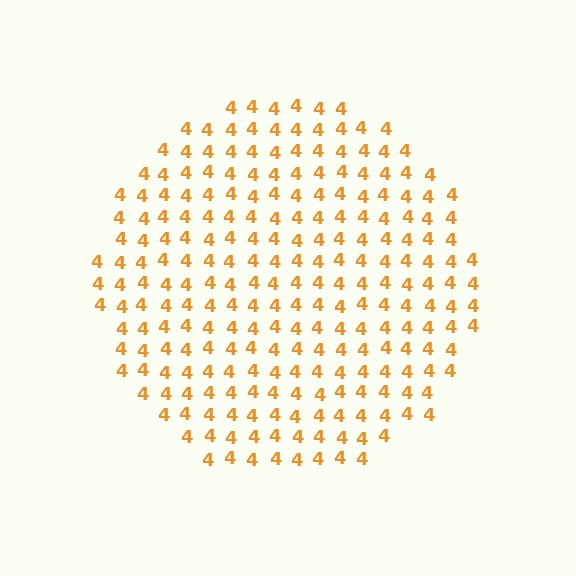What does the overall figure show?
The overall figure shows a circle.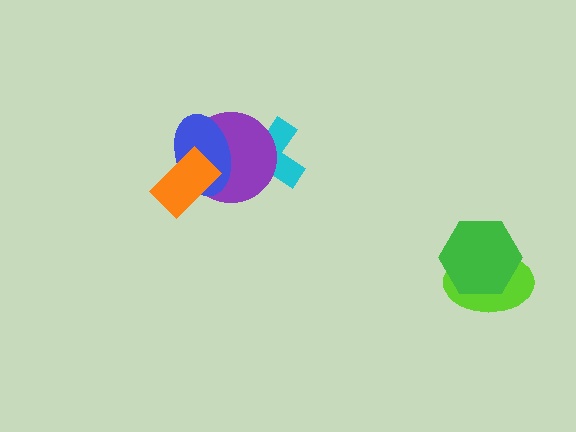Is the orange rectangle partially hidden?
No, no other shape covers it.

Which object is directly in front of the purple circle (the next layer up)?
The blue ellipse is directly in front of the purple circle.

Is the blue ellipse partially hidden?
Yes, it is partially covered by another shape.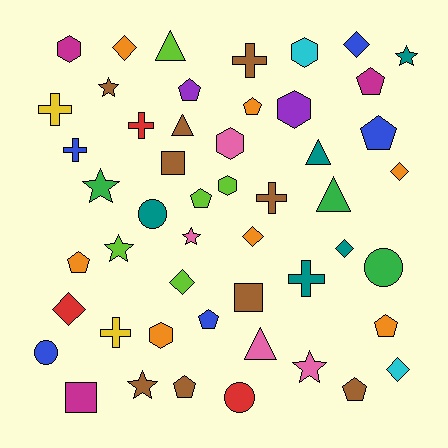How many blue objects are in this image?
There are 5 blue objects.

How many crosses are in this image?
There are 7 crosses.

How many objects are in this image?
There are 50 objects.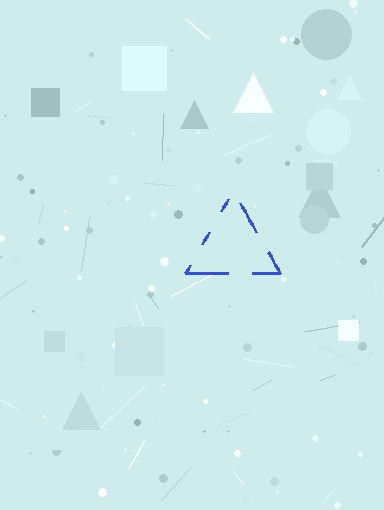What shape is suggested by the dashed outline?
The dashed outline suggests a triangle.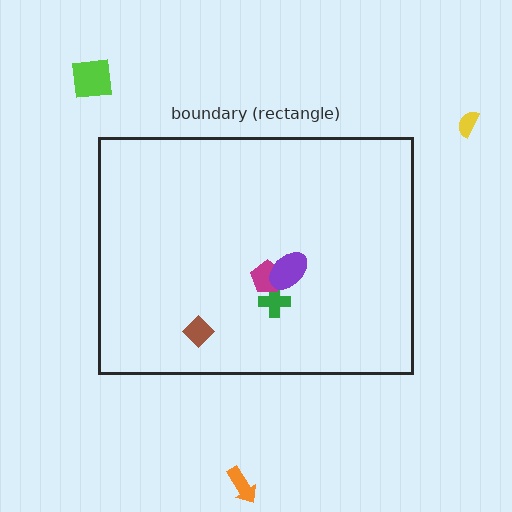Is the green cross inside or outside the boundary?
Inside.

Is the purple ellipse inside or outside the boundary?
Inside.